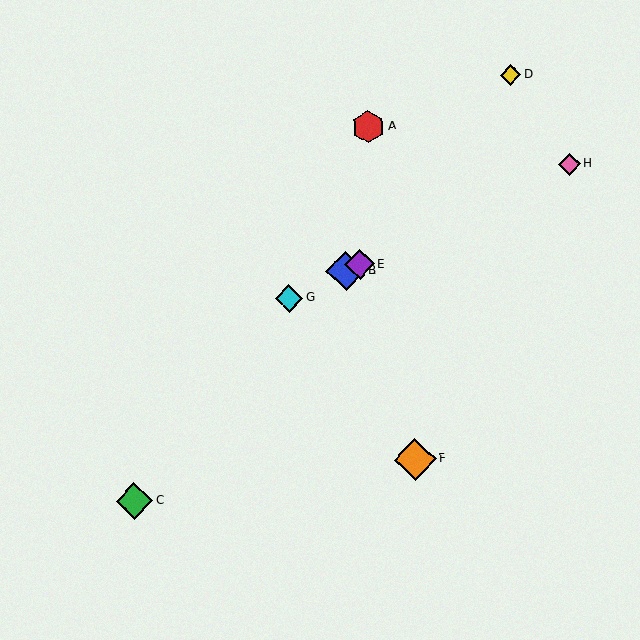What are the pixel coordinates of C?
Object C is at (134, 501).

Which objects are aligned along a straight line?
Objects B, E, G, H are aligned along a straight line.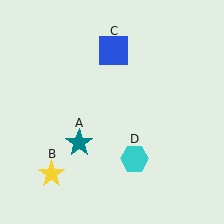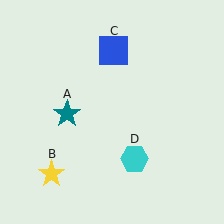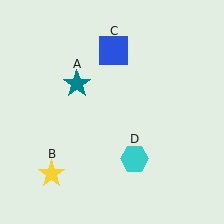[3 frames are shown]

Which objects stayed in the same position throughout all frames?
Yellow star (object B) and blue square (object C) and cyan hexagon (object D) remained stationary.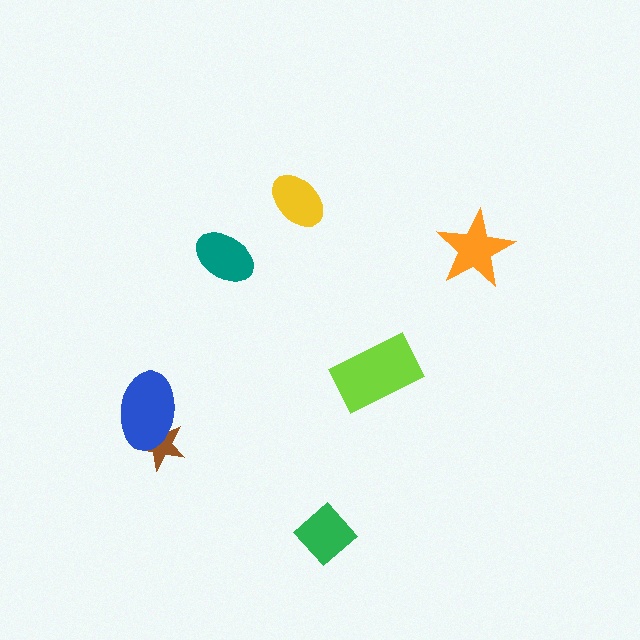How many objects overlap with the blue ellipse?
1 object overlaps with the blue ellipse.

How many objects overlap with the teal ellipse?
0 objects overlap with the teal ellipse.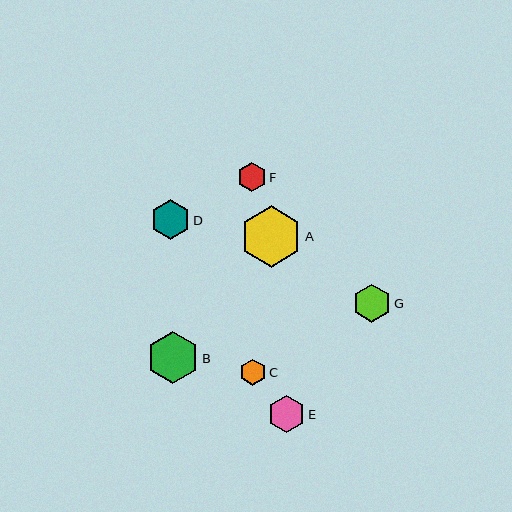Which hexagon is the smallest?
Hexagon C is the smallest with a size of approximately 27 pixels.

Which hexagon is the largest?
Hexagon A is the largest with a size of approximately 61 pixels.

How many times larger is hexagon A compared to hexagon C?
Hexagon A is approximately 2.3 times the size of hexagon C.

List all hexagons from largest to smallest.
From largest to smallest: A, B, D, G, E, F, C.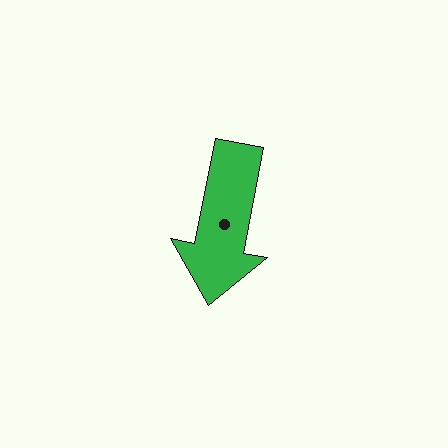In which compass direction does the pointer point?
South.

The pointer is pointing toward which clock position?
Roughly 6 o'clock.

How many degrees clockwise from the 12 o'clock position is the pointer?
Approximately 191 degrees.